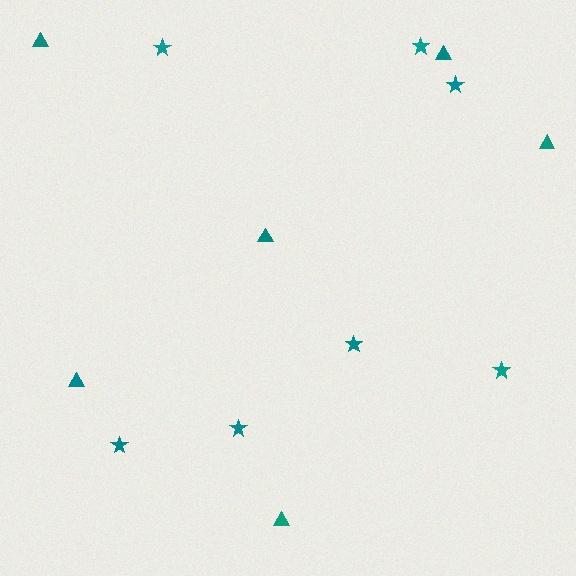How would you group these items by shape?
There are 2 groups: one group of triangles (6) and one group of stars (7).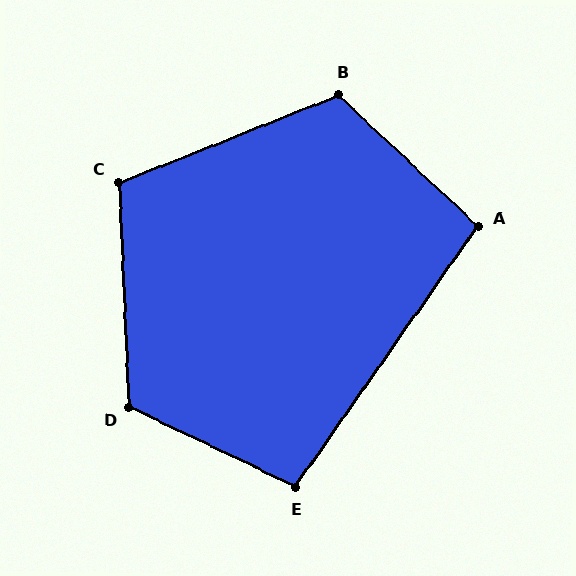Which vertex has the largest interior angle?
D, at approximately 118 degrees.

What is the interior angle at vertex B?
Approximately 115 degrees (obtuse).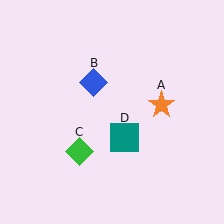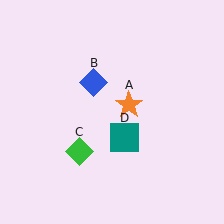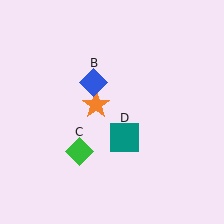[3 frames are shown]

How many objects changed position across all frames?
1 object changed position: orange star (object A).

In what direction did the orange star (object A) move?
The orange star (object A) moved left.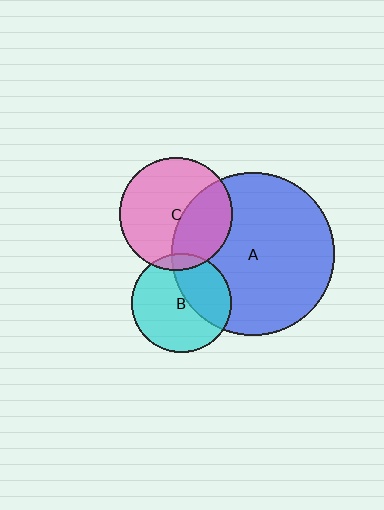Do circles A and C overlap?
Yes.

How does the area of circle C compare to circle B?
Approximately 1.3 times.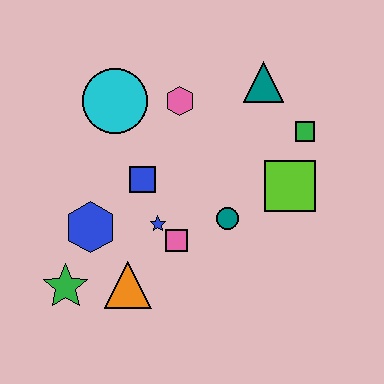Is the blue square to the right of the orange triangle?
Yes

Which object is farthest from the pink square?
The teal triangle is farthest from the pink square.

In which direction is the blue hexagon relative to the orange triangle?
The blue hexagon is above the orange triangle.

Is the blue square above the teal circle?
Yes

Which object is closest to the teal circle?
The pink square is closest to the teal circle.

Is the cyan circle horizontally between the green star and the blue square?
Yes